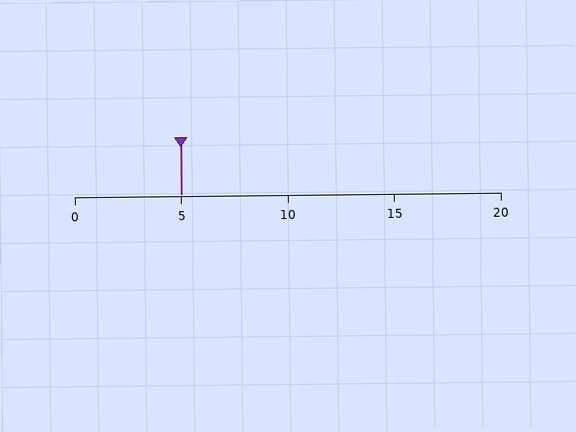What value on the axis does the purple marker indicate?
The marker indicates approximately 5.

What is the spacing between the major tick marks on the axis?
The major ticks are spaced 5 apart.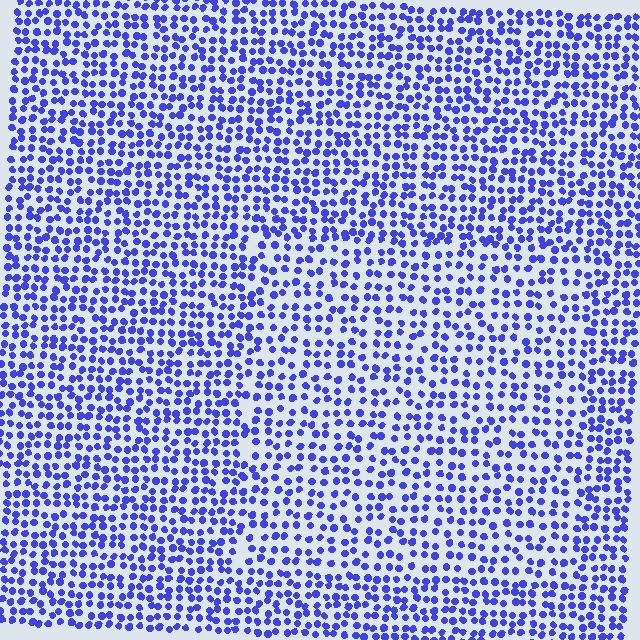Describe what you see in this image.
The image contains small blue elements arranged at two different densities. A rectangle-shaped region is visible where the elements are less densely packed than the surrounding area.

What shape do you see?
I see a rectangle.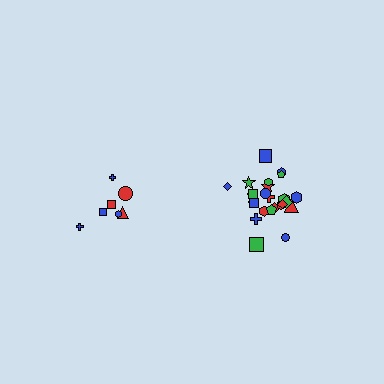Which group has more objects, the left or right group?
The right group.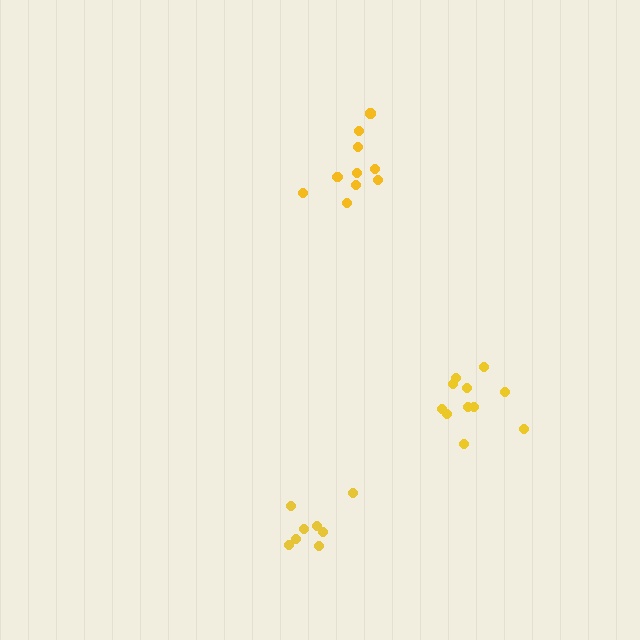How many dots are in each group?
Group 1: 8 dots, Group 2: 10 dots, Group 3: 11 dots (29 total).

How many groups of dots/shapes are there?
There are 3 groups.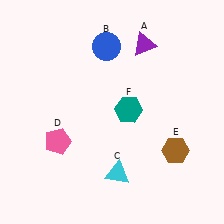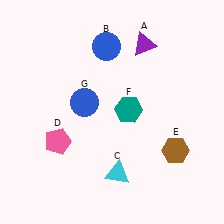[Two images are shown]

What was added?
A blue circle (G) was added in Image 2.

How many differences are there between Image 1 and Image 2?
There is 1 difference between the two images.